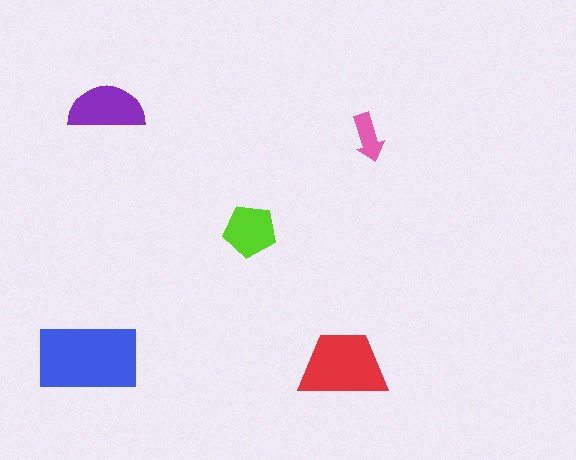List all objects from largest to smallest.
The blue rectangle, the red trapezoid, the purple semicircle, the lime pentagon, the pink arrow.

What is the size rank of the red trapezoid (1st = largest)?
2nd.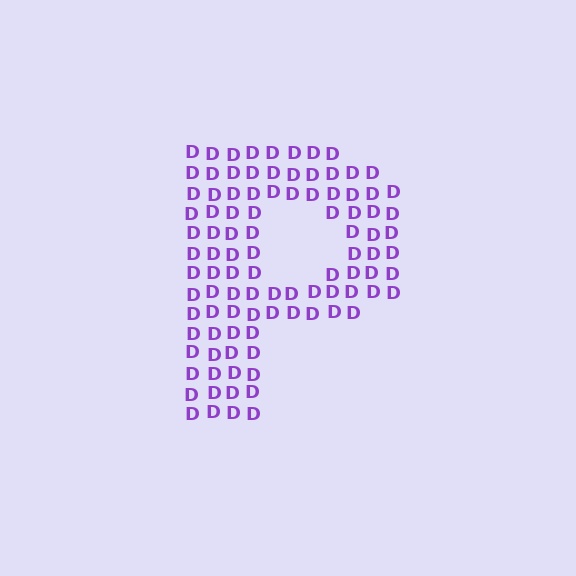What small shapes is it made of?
It is made of small letter D's.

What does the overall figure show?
The overall figure shows the letter P.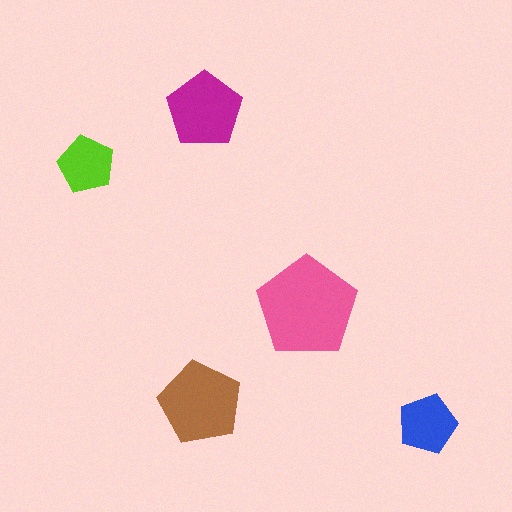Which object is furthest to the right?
The blue pentagon is rightmost.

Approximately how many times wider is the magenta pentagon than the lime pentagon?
About 1.5 times wider.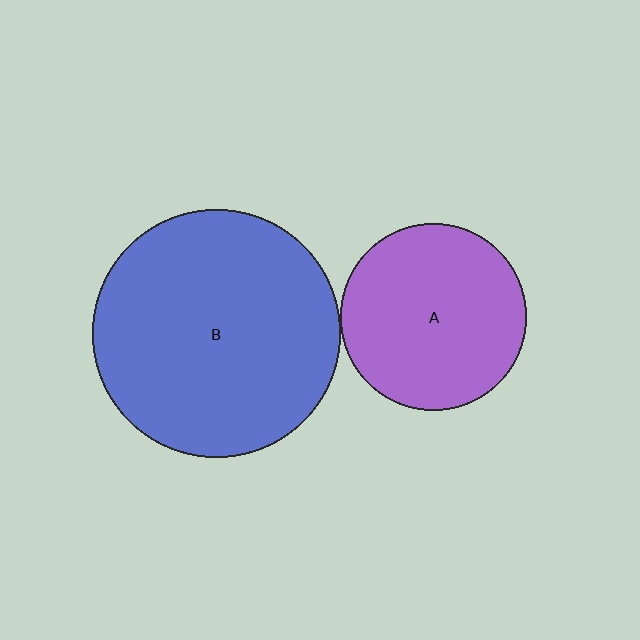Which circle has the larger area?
Circle B (blue).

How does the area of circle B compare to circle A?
Approximately 1.8 times.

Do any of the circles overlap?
No, none of the circles overlap.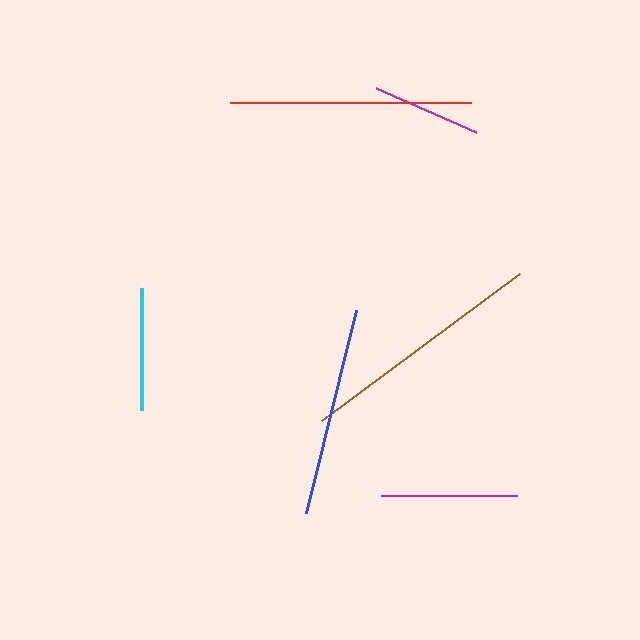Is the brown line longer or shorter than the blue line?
The brown line is longer than the blue line.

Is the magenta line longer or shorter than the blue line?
The blue line is longer than the magenta line.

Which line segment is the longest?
The brown line is the longest at approximately 247 pixels.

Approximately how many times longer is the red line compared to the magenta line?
The red line is approximately 2.2 times the length of the magenta line.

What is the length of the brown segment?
The brown segment is approximately 247 pixels long.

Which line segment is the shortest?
The magenta line is the shortest at approximately 109 pixels.